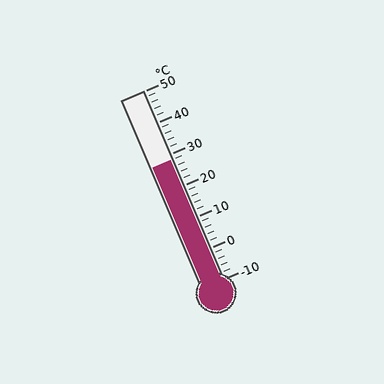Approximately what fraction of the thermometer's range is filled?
The thermometer is filled to approximately 65% of its range.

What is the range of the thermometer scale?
The thermometer scale ranges from -10°C to 50°C.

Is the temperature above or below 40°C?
The temperature is below 40°C.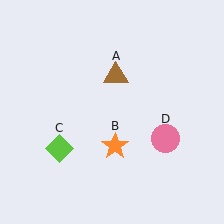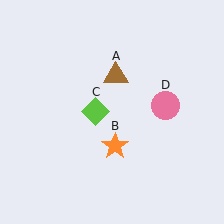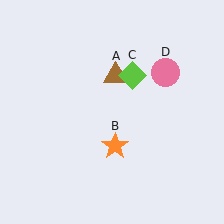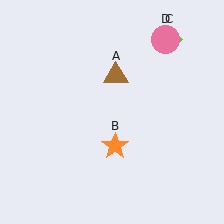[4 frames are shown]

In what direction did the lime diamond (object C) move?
The lime diamond (object C) moved up and to the right.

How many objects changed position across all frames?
2 objects changed position: lime diamond (object C), pink circle (object D).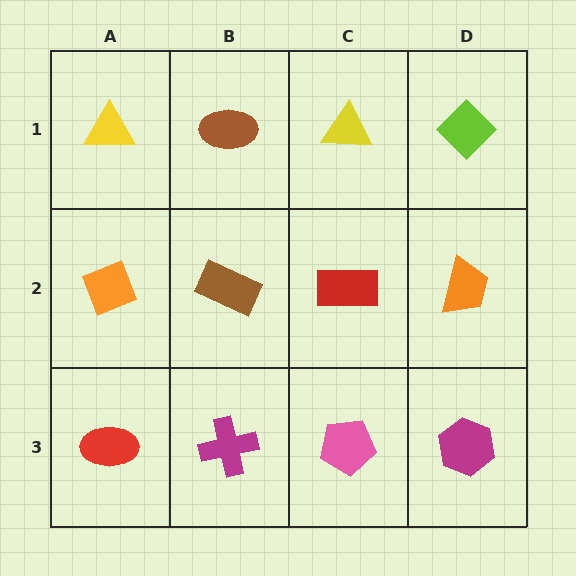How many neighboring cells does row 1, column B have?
3.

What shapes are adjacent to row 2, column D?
A lime diamond (row 1, column D), a magenta hexagon (row 3, column D), a red rectangle (row 2, column C).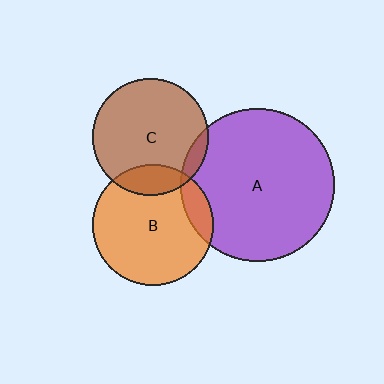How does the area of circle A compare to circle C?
Approximately 1.7 times.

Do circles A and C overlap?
Yes.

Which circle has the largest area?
Circle A (purple).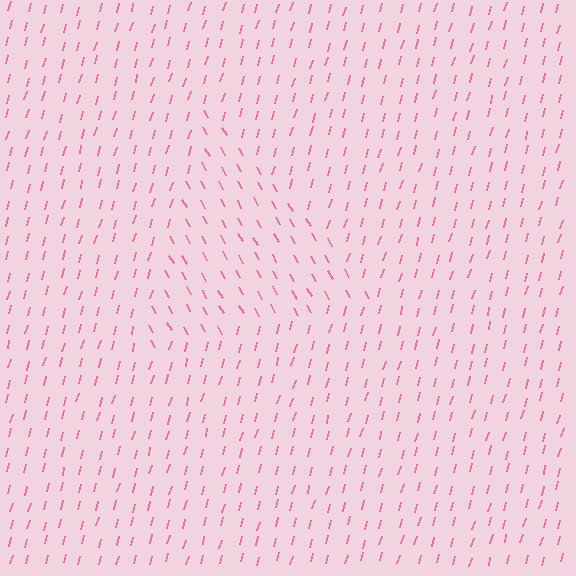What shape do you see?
I see a triangle.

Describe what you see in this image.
The image is filled with small pink line segments. A triangle region in the image has lines oriented differently from the surrounding lines, creating a visible texture boundary.